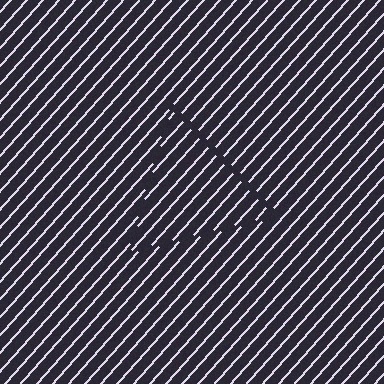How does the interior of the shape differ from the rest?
The interior of the shape contains the same grating, shifted by half a period — the contour is defined by the phase discontinuity where line-ends from the inner and outer gratings abut.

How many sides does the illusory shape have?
3 sides — the line-ends trace a triangle.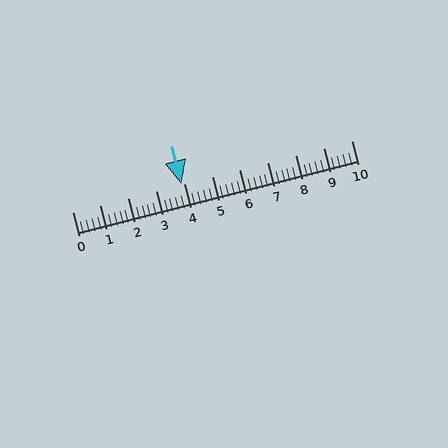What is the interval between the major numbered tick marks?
The major tick marks are spaced 1 units apart.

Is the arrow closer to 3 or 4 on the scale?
The arrow is closer to 4.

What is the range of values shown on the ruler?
The ruler shows values from 0 to 10.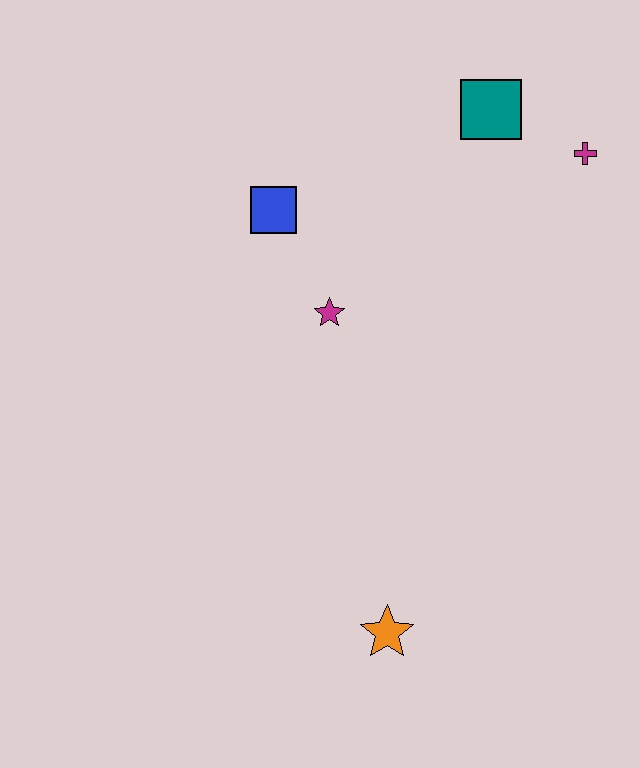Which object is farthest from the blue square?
The orange star is farthest from the blue square.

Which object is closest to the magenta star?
The blue square is closest to the magenta star.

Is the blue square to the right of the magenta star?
No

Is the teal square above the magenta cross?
Yes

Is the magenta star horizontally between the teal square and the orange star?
No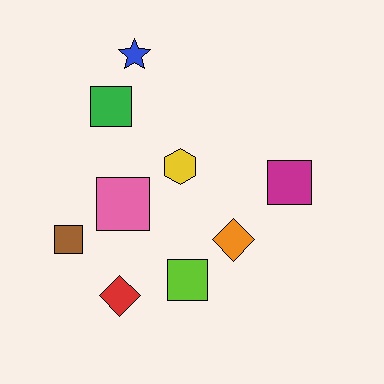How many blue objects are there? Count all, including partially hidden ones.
There is 1 blue object.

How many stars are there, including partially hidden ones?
There is 1 star.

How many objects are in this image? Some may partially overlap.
There are 9 objects.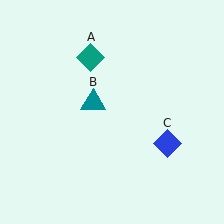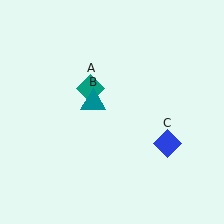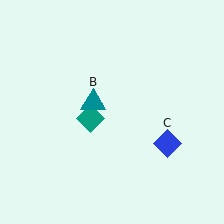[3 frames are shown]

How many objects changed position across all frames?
1 object changed position: teal diamond (object A).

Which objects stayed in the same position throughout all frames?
Teal triangle (object B) and blue diamond (object C) remained stationary.